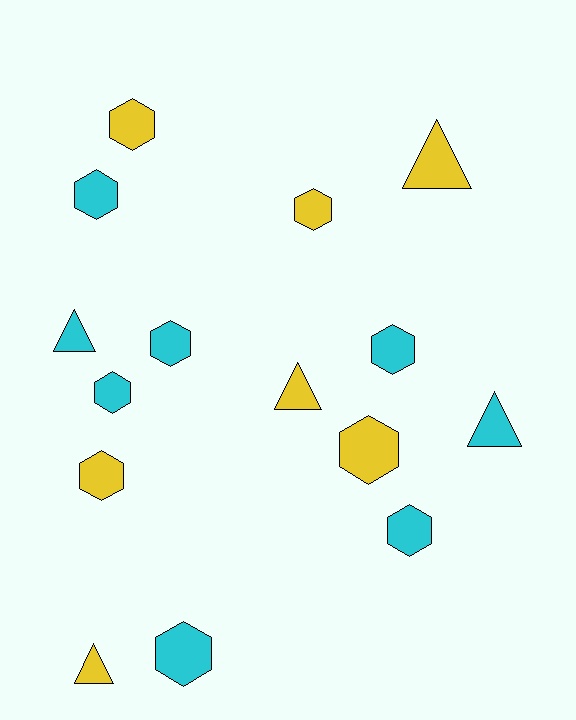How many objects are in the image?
There are 15 objects.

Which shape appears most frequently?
Hexagon, with 10 objects.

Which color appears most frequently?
Cyan, with 8 objects.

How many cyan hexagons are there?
There are 6 cyan hexagons.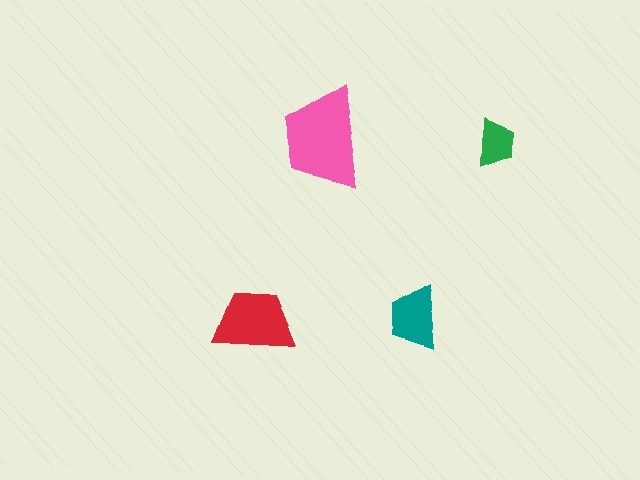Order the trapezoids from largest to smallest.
the pink one, the red one, the teal one, the green one.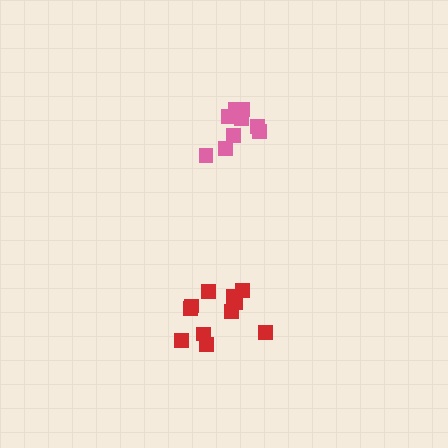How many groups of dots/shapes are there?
There are 2 groups.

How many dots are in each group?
Group 1: 11 dots, Group 2: 9 dots (20 total).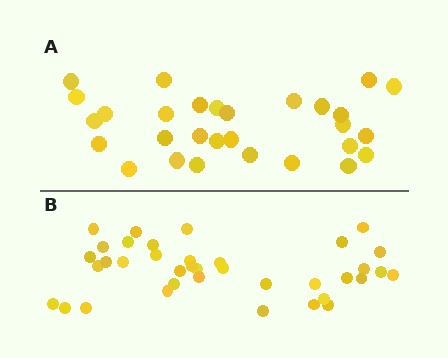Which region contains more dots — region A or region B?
Region B (the bottom region) has more dots.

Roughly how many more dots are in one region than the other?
Region B has roughly 8 or so more dots than region A.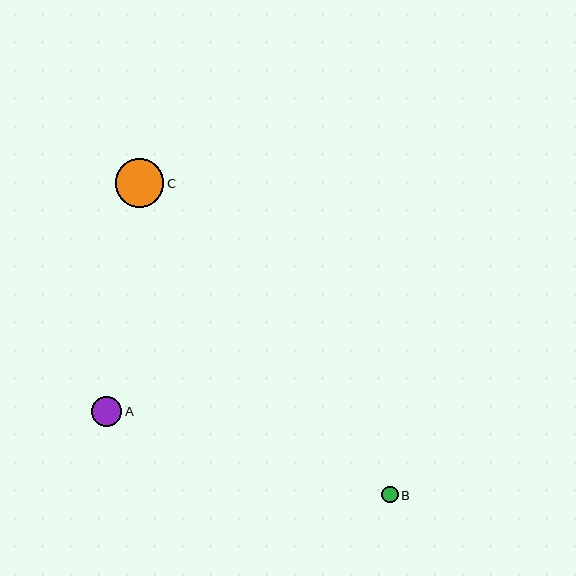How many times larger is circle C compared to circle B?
Circle C is approximately 3.0 times the size of circle B.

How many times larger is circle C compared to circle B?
Circle C is approximately 3.0 times the size of circle B.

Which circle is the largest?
Circle C is the largest with a size of approximately 48 pixels.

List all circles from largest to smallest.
From largest to smallest: C, A, B.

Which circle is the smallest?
Circle B is the smallest with a size of approximately 16 pixels.